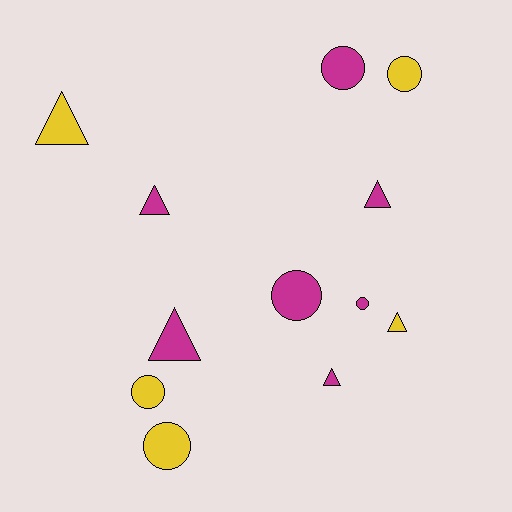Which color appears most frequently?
Magenta, with 7 objects.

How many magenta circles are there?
There are 3 magenta circles.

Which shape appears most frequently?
Triangle, with 6 objects.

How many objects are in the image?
There are 12 objects.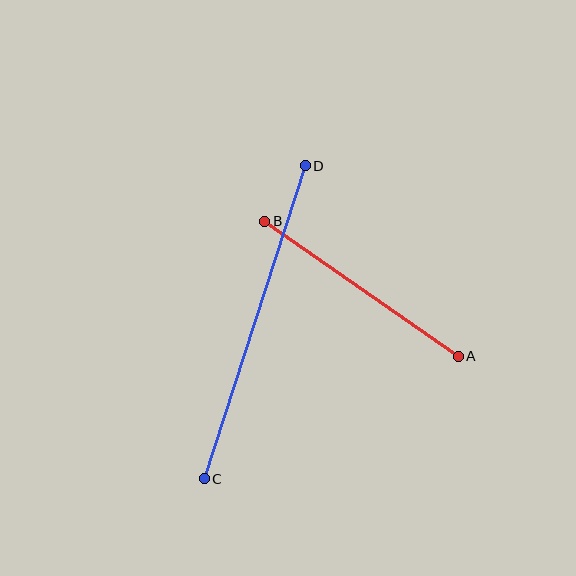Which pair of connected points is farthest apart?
Points C and D are farthest apart.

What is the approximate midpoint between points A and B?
The midpoint is at approximately (361, 289) pixels.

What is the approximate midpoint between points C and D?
The midpoint is at approximately (255, 322) pixels.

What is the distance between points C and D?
The distance is approximately 329 pixels.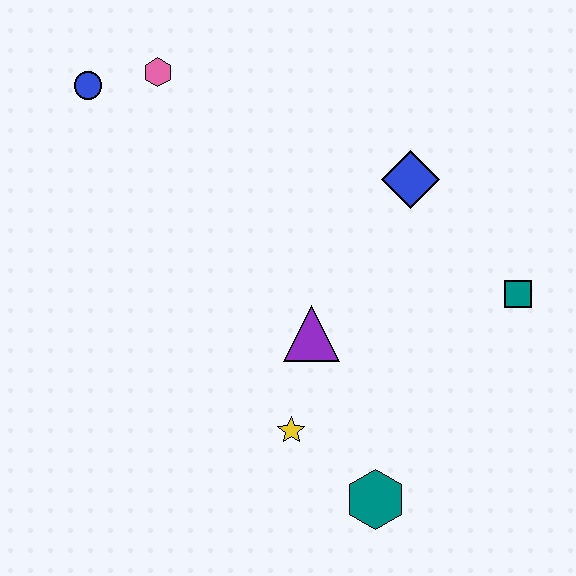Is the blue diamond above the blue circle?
No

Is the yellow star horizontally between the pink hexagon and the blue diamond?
Yes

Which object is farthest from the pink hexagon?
The teal hexagon is farthest from the pink hexagon.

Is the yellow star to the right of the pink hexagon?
Yes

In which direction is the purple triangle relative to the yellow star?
The purple triangle is above the yellow star.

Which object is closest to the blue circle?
The pink hexagon is closest to the blue circle.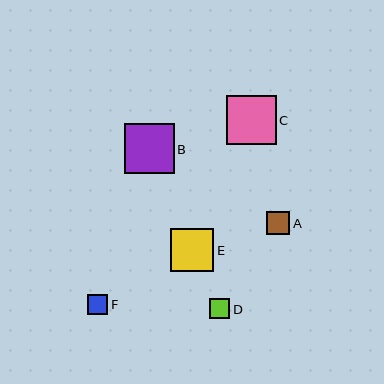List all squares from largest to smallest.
From largest to smallest: B, C, E, A, F, D.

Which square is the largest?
Square B is the largest with a size of approximately 50 pixels.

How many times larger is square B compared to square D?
Square B is approximately 2.5 times the size of square D.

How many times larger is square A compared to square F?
Square A is approximately 1.1 times the size of square F.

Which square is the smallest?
Square D is the smallest with a size of approximately 20 pixels.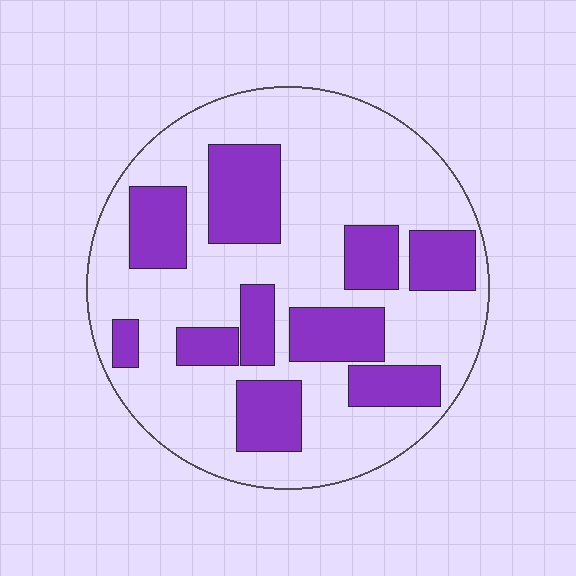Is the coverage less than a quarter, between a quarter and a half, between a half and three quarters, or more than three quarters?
Between a quarter and a half.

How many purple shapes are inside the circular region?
10.